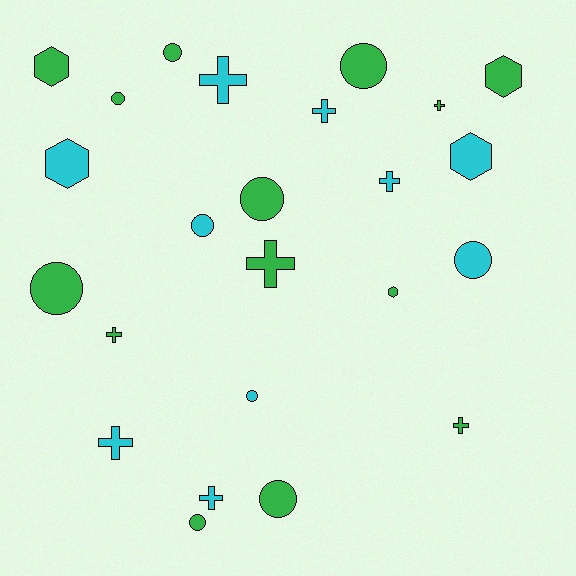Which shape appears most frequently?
Circle, with 10 objects.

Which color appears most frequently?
Green, with 14 objects.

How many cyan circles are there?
There are 3 cyan circles.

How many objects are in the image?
There are 24 objects.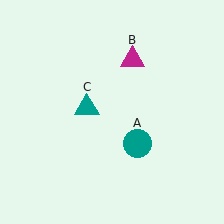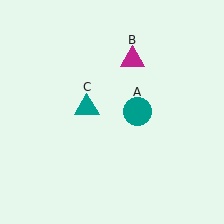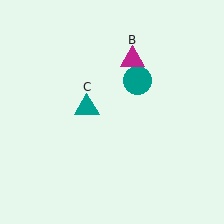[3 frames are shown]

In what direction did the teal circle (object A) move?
The teal circle (object A) moved up.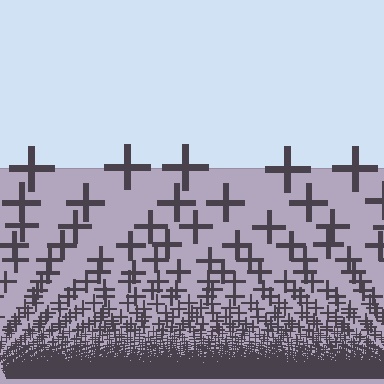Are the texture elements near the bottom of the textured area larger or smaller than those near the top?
Smaller. The gradient is inverted — elements near the bottom are smaller and denser.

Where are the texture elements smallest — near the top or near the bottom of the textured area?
Near the bottom.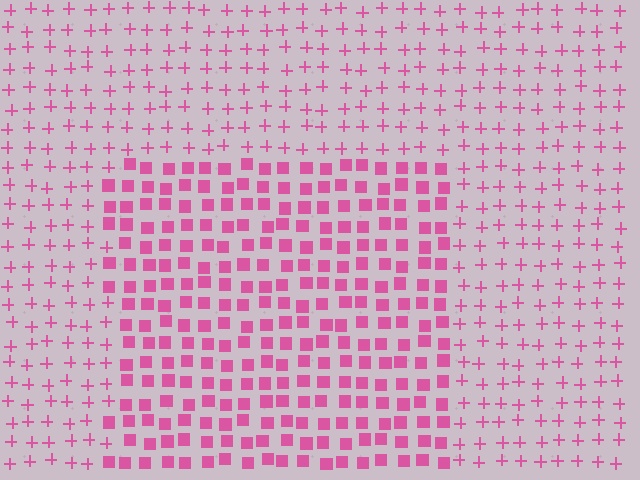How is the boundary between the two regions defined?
The boundary is defined by a change in element shape: squares inside vs. plus signs outside. All elements share the same color and spacing.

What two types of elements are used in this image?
The image uses squares inside the rectangle region and plus signs outside it.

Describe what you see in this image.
The image is filled with small pink elements arranged in a uniform grid. A rectangle-shaped region contains squares, while the surrounding area contains plus signs. The boundary is defined purely by the change in element shape.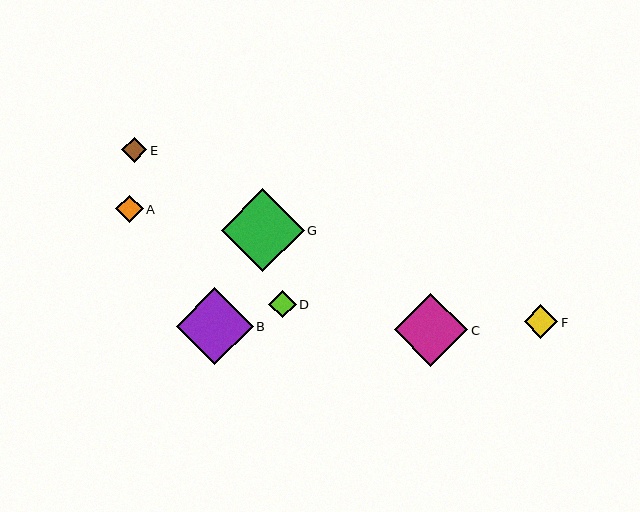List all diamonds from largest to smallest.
From largest to smallest: G, B, C, F, A, D, E.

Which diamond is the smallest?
Diamond E is the smallest with a size of approximately 26 pixels.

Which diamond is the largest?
Diamond G is the largest with a size of approximately 83 pixels.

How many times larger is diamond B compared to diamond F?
Diamond B is approximately 2.3 times the size of diamond F.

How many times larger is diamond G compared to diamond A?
Diamond G is approximately 3.1 times the size of diamond A.